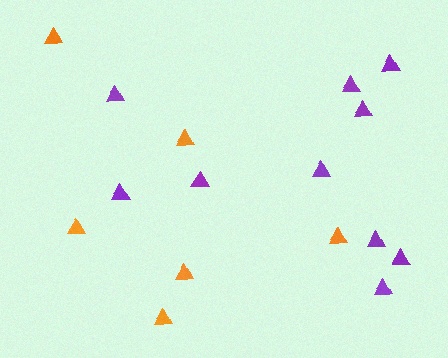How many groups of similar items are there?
There are 2 groups: one group of purple triangles (10) and one group of orange triangles (6).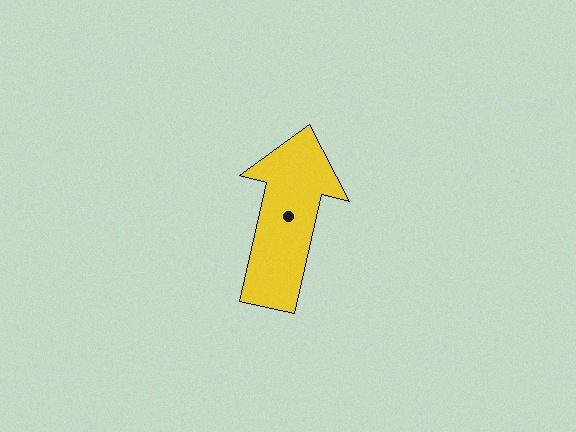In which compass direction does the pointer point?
North.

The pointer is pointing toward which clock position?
Roughly 12 o'clock.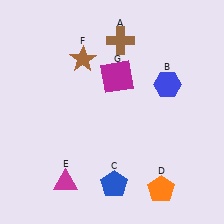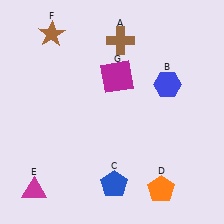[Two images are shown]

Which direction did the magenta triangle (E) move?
The magenta triangle (E) moved left.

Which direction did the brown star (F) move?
The brown star (F) moved left.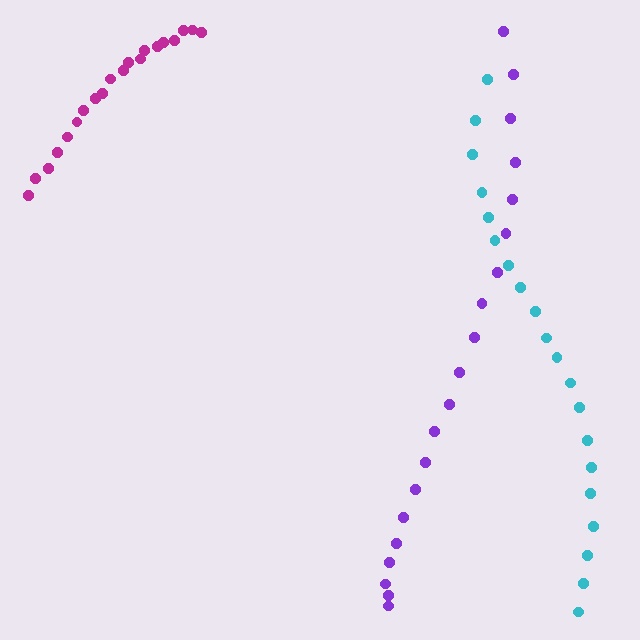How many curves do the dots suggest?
There are 3 distinct paths.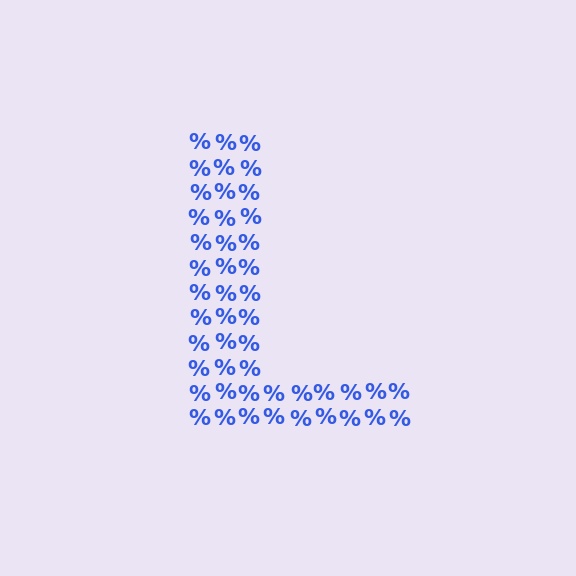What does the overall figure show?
The overall figure shows the letter L.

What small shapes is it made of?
It is made of small percent signs.